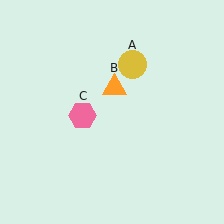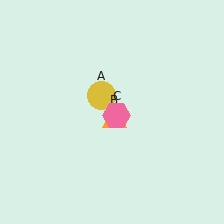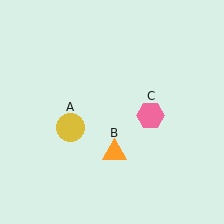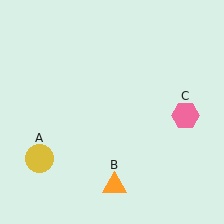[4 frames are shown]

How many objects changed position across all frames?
3 objects changed position: yellow circle (object A), orange triangle (object B), pink hexagon (object C).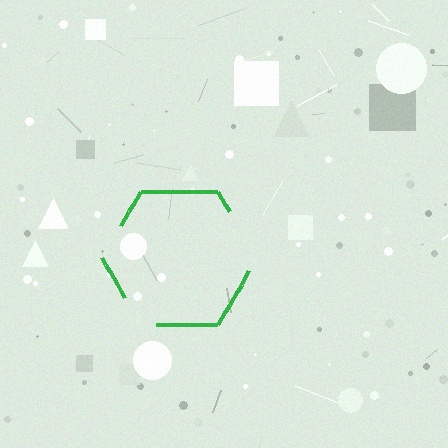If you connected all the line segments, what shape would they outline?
They would outline a hexagon.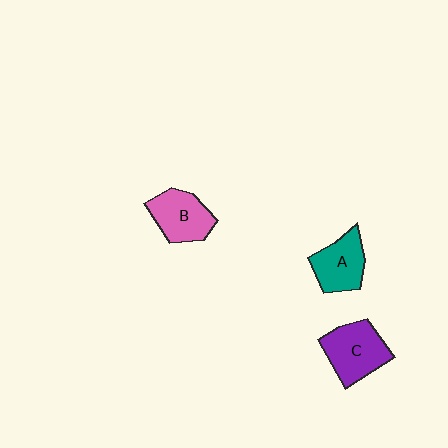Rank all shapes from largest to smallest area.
From largest to smallest: C (purple), B (pink), A (teal).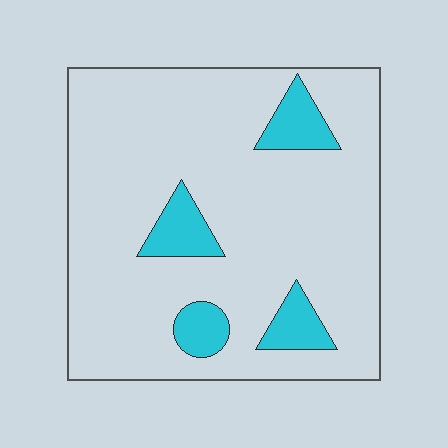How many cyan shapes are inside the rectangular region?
4.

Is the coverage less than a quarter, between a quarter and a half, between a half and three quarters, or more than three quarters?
Less than a quarter.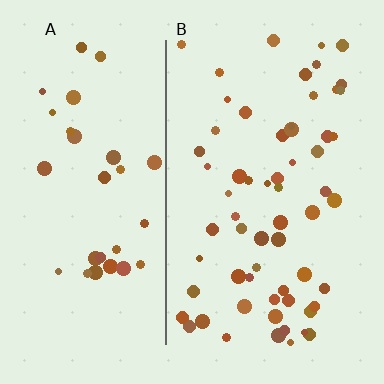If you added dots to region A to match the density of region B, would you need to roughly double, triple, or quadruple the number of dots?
Approximately double.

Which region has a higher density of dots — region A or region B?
B (the right).